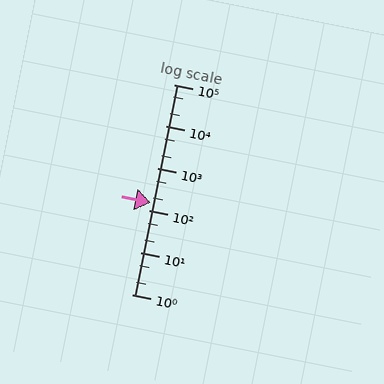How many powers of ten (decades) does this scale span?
The scale spans 5 decades, from 1 to 100000.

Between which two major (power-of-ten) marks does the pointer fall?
The pointer is between 100 and 1000.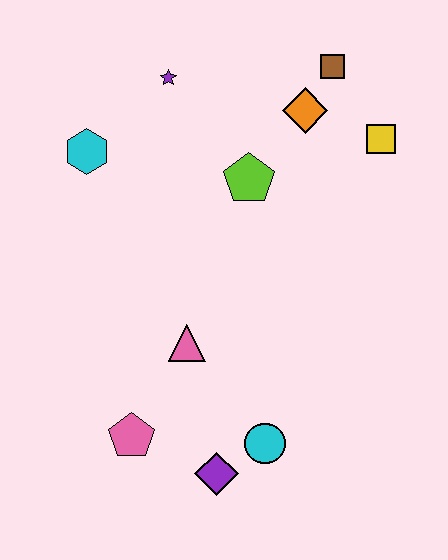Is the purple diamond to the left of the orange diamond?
Yes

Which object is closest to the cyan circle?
The purple diamond is closest to the cyan circle.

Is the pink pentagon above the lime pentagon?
No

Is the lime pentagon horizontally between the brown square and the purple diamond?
Yes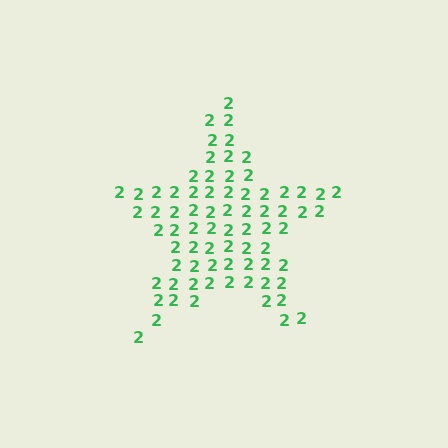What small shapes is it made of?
It is made of small digit 2's.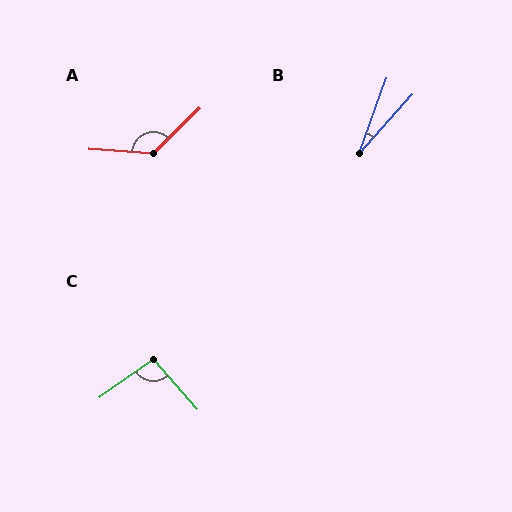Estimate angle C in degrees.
Approximately 96 degrees.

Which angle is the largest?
A, at approximately 131 degrees.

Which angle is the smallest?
B, at approximately 22 degrees.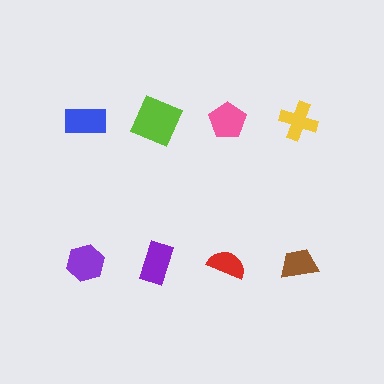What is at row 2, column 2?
A purple rectangle.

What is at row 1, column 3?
A pink pentagon.